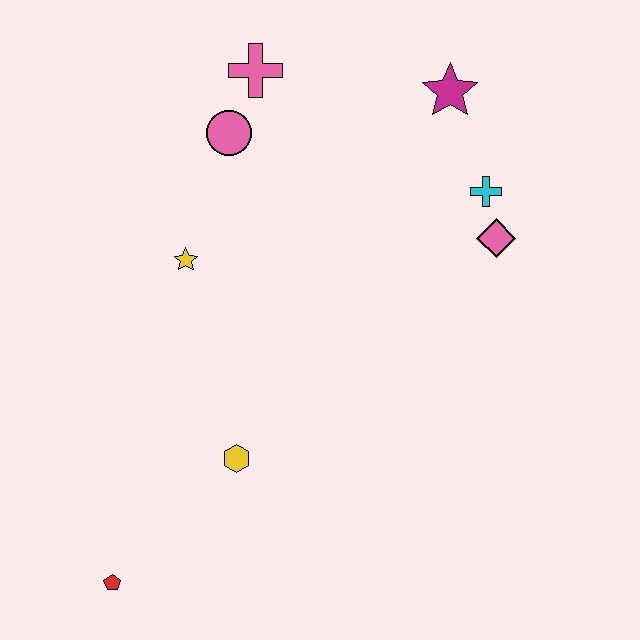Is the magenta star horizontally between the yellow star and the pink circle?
No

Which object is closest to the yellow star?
The pink circle is closest to the yellow star.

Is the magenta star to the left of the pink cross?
No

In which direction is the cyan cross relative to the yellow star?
The cyan cross is to the right of the yellow star.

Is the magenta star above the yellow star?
Yes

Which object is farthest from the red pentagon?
The magenta star is farthest from the red pentagon.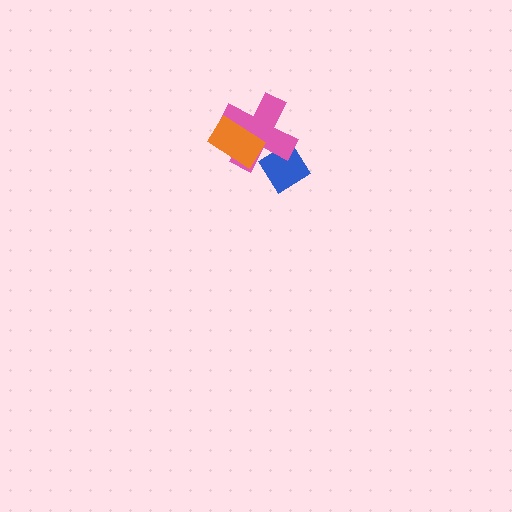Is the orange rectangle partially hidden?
No, no other shape covers it.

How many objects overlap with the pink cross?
2 objects overlap with the pink cross.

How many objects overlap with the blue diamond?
1 object overlaps with the blue diamond.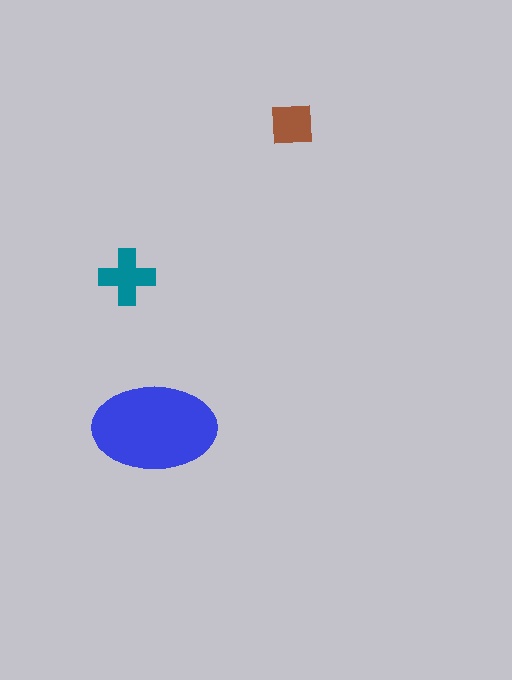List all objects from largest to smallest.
The blue ellipse, the teal cross, the brown square.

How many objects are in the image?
There are 3 objects in the image.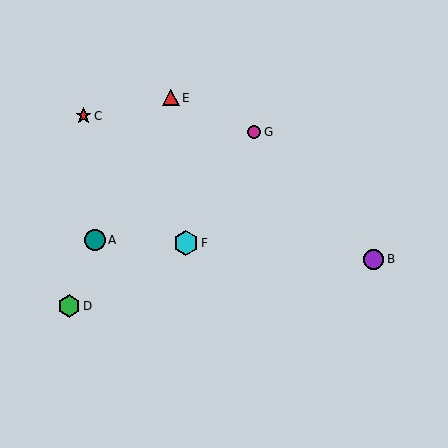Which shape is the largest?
The cyan hexagon (labeled F) is the largest.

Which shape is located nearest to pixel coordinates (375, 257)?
The purple circle (labeled B) at (374, 259) is nearest to that location.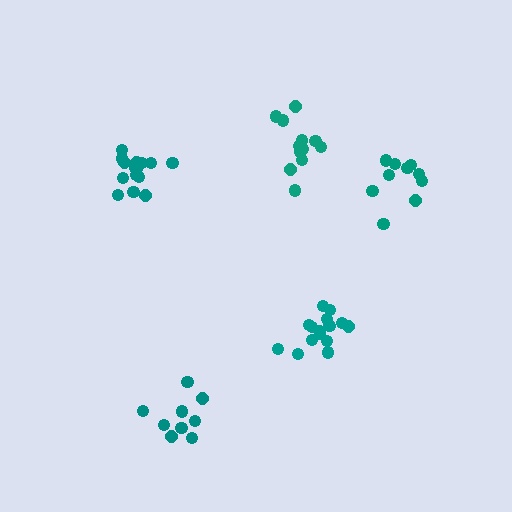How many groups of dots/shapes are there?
There are 5 groups.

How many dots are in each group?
Group 1: 10 dots, Group 2: 15 dots, Group 3: 15 dots, Group 4: 12 dots, Group 5: 9 dots (61 total).